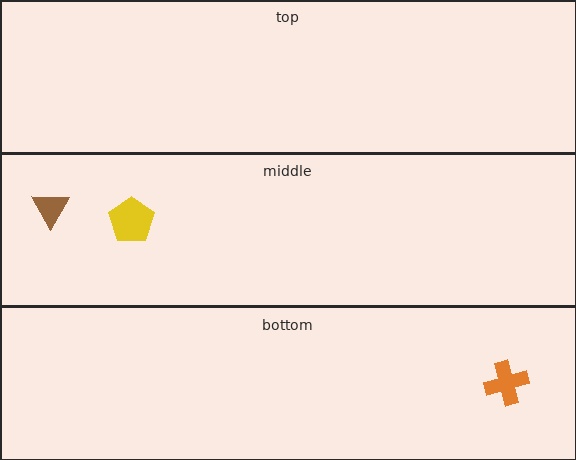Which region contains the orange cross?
The bottom region.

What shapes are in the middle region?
The brown triangle, the yellow pentagon.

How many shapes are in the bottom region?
1.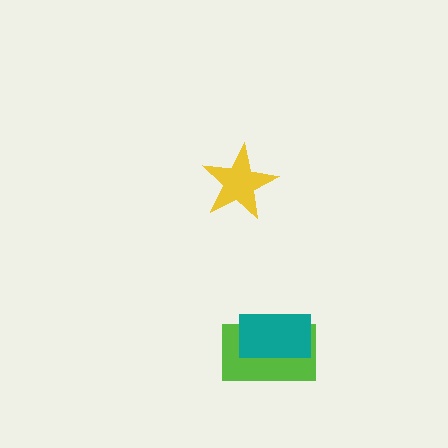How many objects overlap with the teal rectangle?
1 object overlaps with the teal rectangle.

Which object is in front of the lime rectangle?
The teal rectangle is in front of the lime rectangle.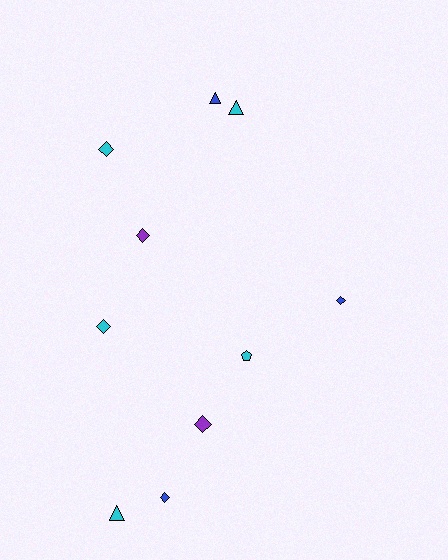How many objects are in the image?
There are 10 objects.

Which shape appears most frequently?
Diamond, with 6 objects.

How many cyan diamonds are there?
There are 2 cyan diamonds.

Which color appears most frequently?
Cyan, with 5 objects.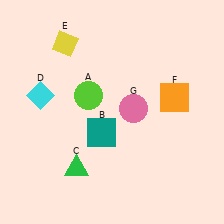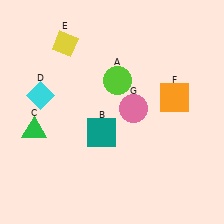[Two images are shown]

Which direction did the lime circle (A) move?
The lime circle (A) moved right.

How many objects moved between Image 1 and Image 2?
2 objects moved between the two images.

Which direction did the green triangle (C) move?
The green triangle (C) moved left.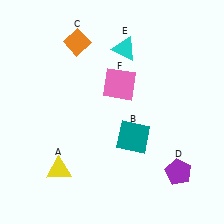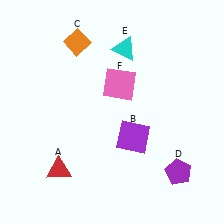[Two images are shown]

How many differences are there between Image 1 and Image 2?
There are 2 differences between the two images.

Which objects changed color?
A changed from yellow to red. B changed from teal to purple.